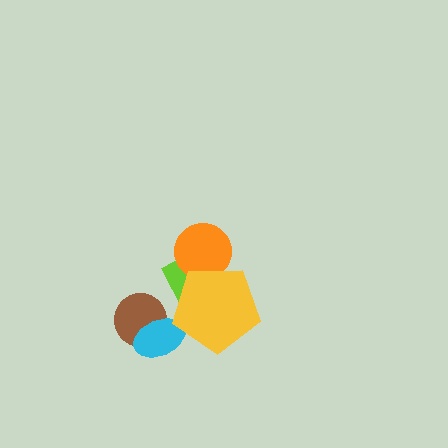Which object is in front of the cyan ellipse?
The yellow pentagon is in front of the cyan ellipse.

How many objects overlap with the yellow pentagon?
3 objects overlap with the yellow pentagon.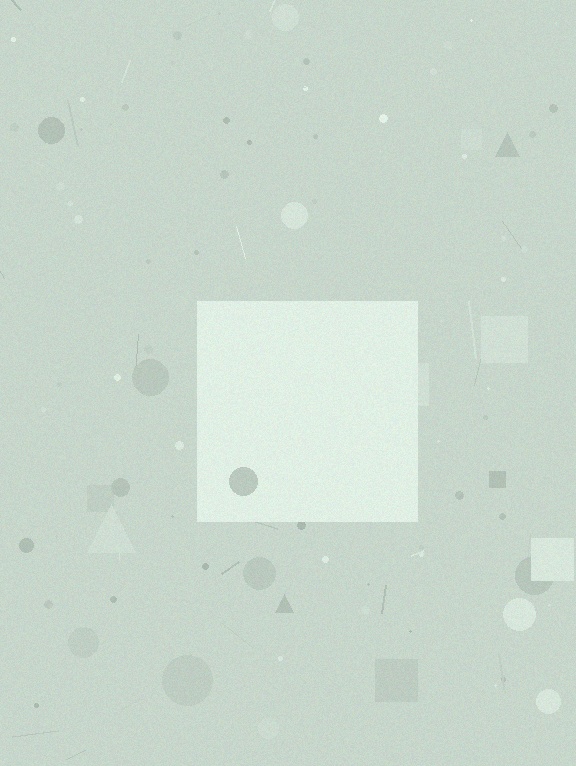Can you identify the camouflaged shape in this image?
The camouflaged shape is a square.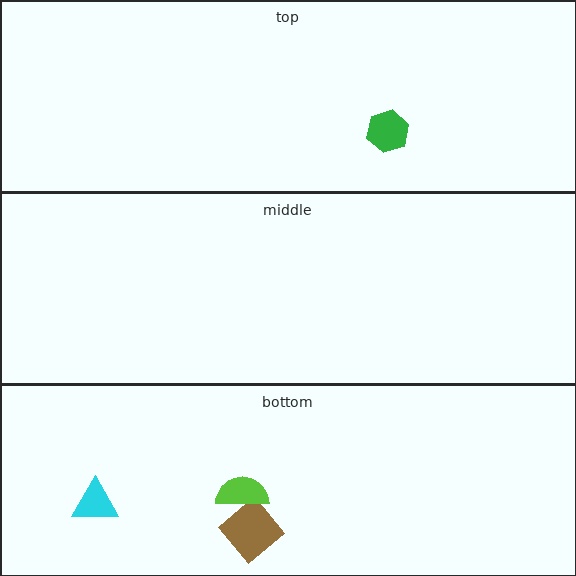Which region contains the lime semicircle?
The bottom region.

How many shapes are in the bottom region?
3.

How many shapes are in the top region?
1.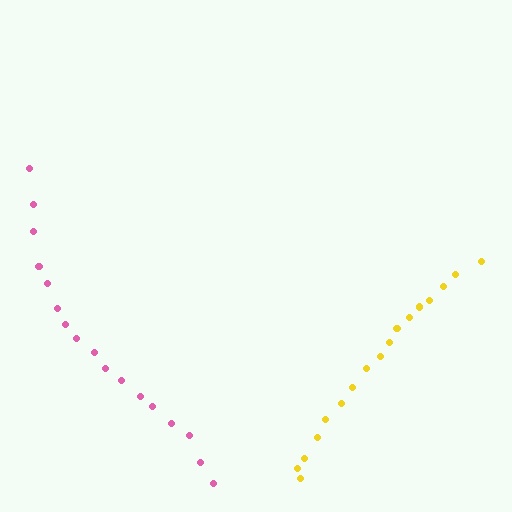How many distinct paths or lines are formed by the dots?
There are 2 distinct paths.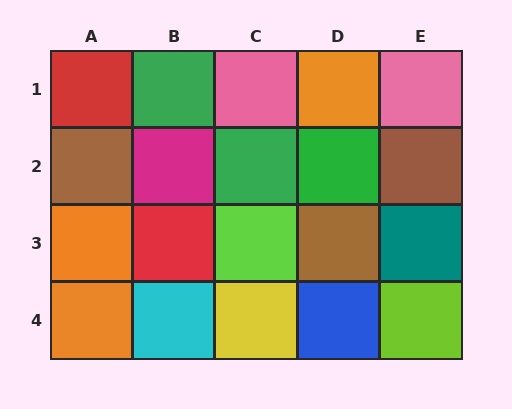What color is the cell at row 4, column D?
Blue.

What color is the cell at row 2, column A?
Brown.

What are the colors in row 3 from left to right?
Orange, red, lime, brown, teal.